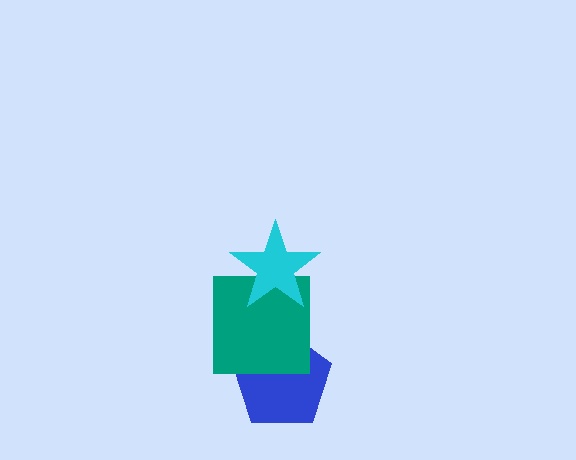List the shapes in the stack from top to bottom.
From top to bottom: the cyan star, the teal square, the blue pentagon.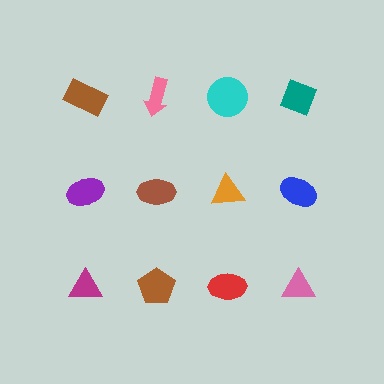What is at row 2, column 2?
A brown ellipse.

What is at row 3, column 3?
A red ellipse.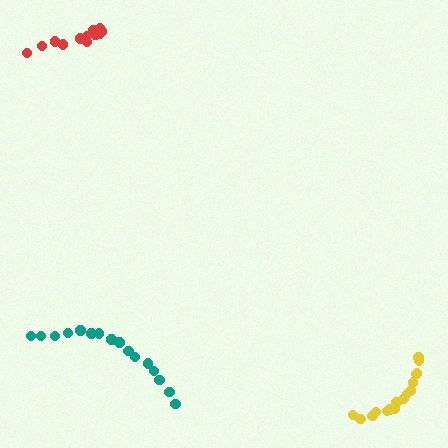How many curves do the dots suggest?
There are 3 distinct paths.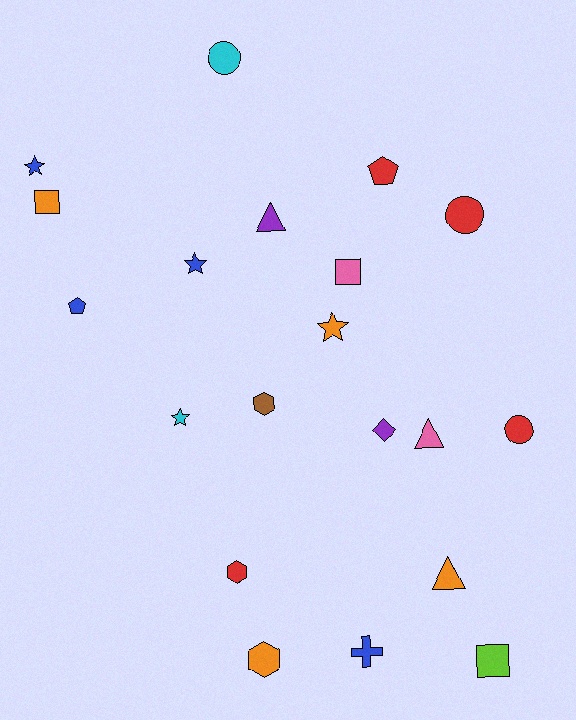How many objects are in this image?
There are 20 objects.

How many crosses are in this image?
There is 1 cross.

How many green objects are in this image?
There are no green objects.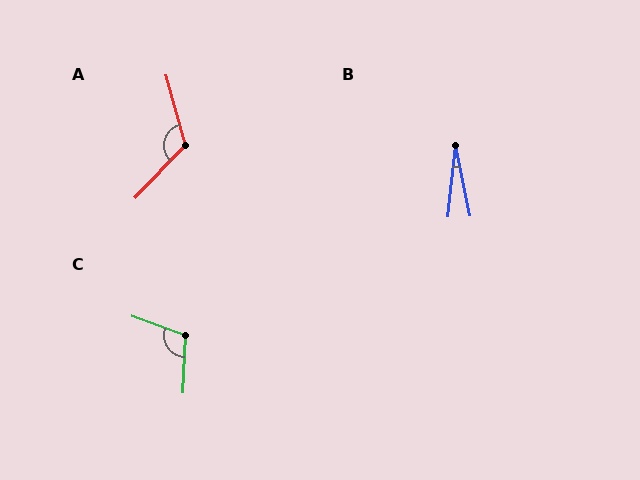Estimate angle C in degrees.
Approximately 107 degrees.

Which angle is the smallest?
B, at approximately 18 degrees.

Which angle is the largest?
A, at approximately 121 degrees.